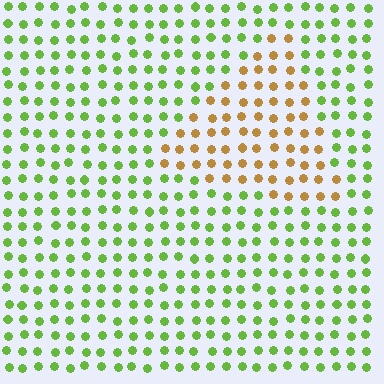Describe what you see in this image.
The image is filled with small lime elements in a uniform arrangement. A triangle-shaped region is visible where the elements are tinted to a slightly different hue, forming a subtle color boundary.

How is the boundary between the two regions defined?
The boundary is defined purely by a slight shift in hue (about 63 degrees). Spacing, size, and orientation are identical on both sides.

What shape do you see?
I see a triangle.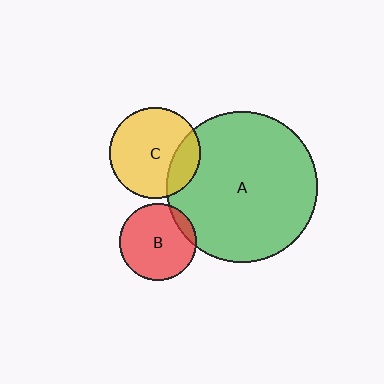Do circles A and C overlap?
Yes.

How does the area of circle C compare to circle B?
Approximately 1.4 times.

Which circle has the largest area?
Circle A (green).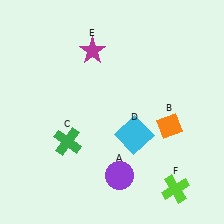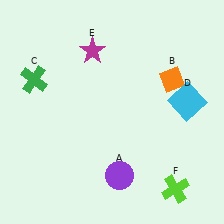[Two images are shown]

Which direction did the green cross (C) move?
The green cross (C) moved up.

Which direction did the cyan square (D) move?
The cyan square (D) moved right.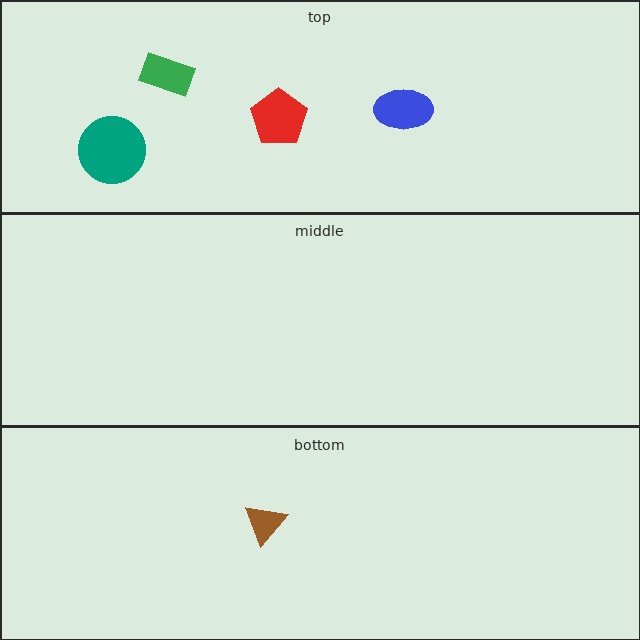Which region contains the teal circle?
The top region.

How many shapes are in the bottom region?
1.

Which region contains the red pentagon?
The top region.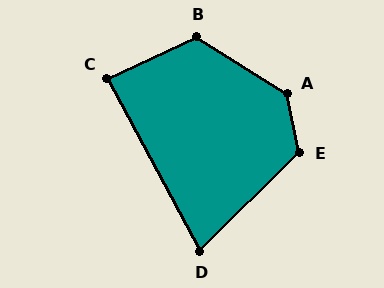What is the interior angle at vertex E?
Approximately 123 degrees (obtuse).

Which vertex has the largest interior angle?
A, at approximately 134 degrees.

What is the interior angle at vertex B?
Approximately 123 degrees (obtuse).